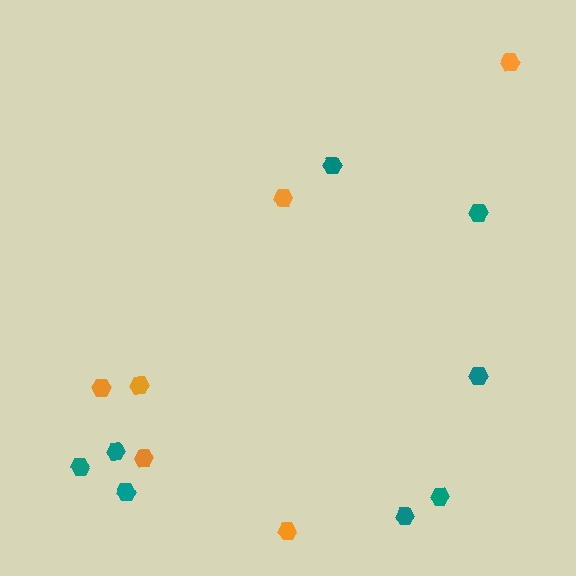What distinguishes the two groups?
There are 2 groups: one group of orange hexagons (6) and one group of teal hexagons (8).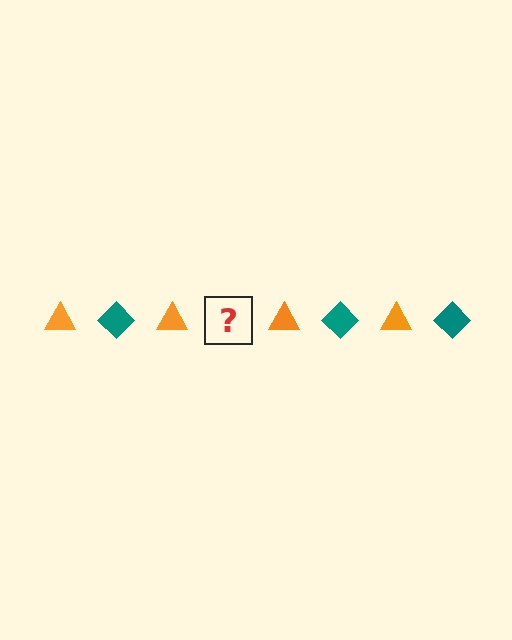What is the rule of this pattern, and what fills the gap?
The rule is that the pattern alternates between orange triangle and teal diamond. The gap should be filled with a teal diamond.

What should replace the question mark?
The question mark should be replaced with a teal diamond.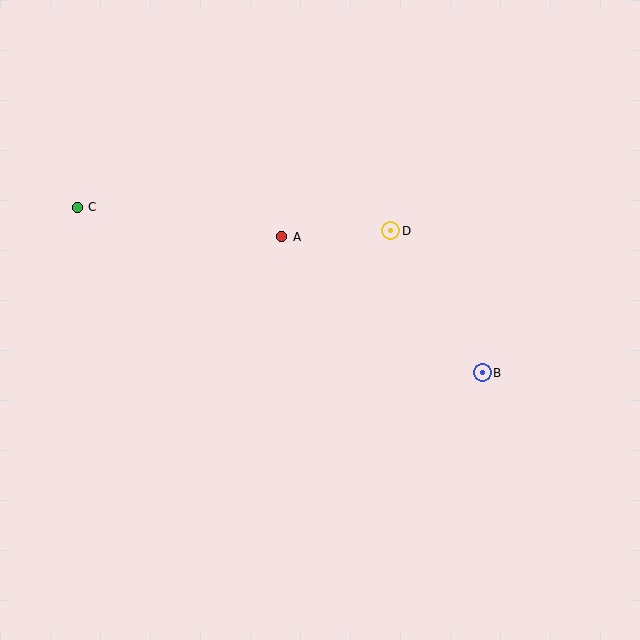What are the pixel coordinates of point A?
Point A is at (282, 237).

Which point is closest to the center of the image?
Point A at (282, 237) is closest to the center.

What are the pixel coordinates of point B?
Point B is at (482, 373).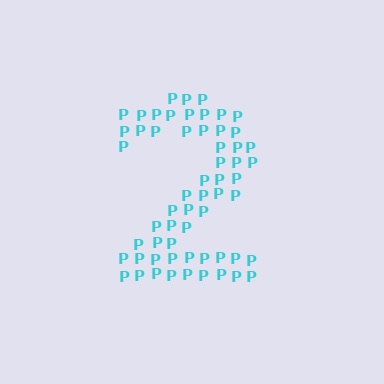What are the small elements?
The small elements are letter P's.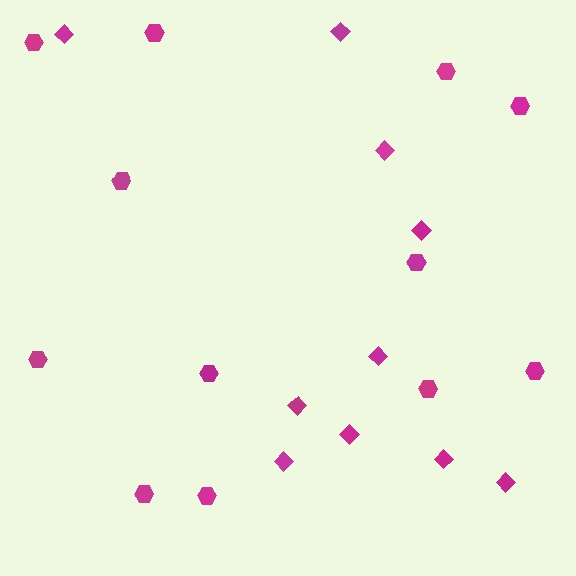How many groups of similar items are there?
There are 2 groups: one group of hexagons (12) and one group of diamonds (10).